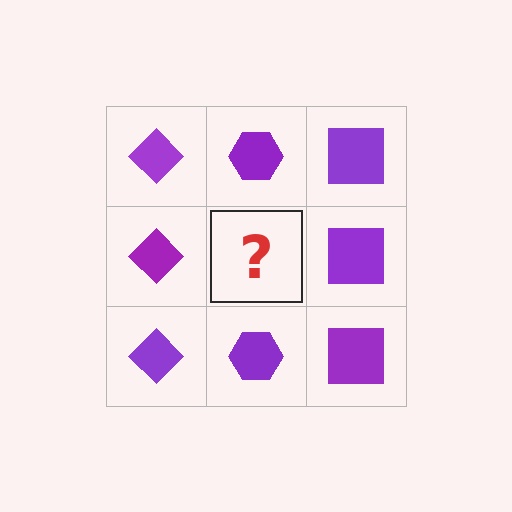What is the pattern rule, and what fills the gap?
The rule is that each column has a consistent shape. The gap should be filled with a purple hexagon.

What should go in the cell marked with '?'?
The missing cell should contain a purple hexagon.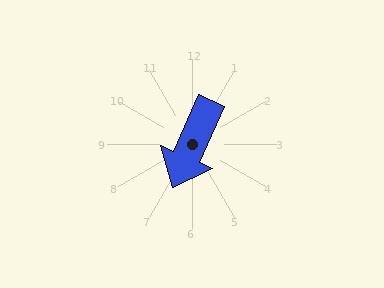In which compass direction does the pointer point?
Southwest.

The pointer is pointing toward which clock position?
Roughly 7 o'clock.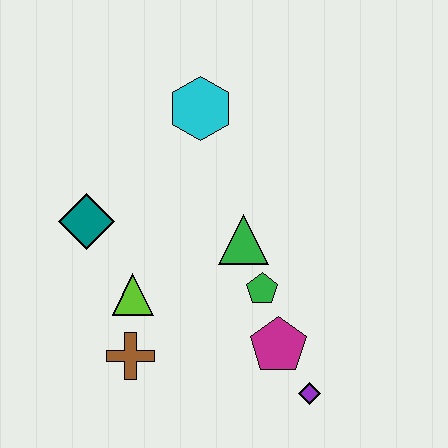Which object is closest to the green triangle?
The green pentagon is closest to the green triangle.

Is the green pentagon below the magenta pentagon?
No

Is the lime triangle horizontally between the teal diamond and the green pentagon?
Yes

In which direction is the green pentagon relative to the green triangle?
The green pentagon is below the green triangle.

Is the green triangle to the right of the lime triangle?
Yes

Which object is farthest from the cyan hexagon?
The purple diamond is farthest from the cyan hexagon.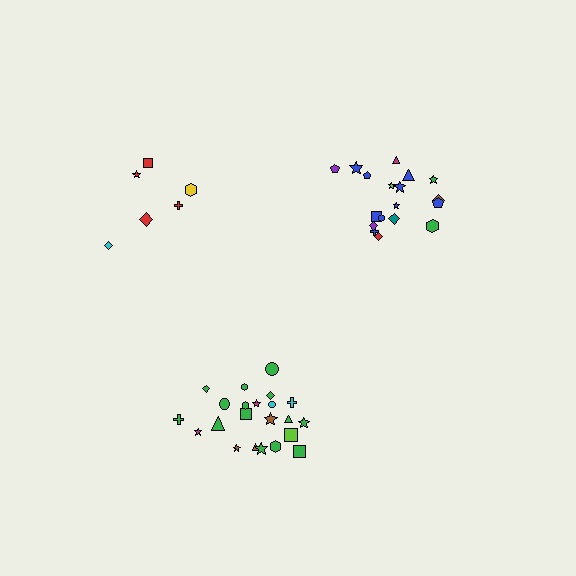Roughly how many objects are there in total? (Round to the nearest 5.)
Roughly 45 objects in total.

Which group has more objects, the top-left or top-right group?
The top-right group.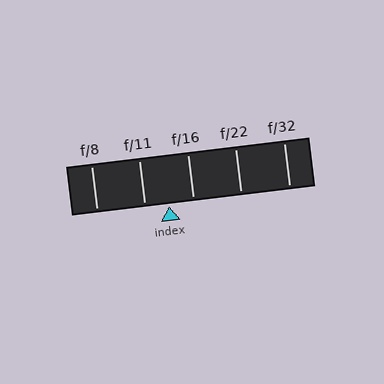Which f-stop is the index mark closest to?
The index mark is closest to f/11.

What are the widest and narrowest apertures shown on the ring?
The widest aperture shown is f/8 and the narrowest is f/32.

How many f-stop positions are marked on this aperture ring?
There are 5 f-stop positions marked.